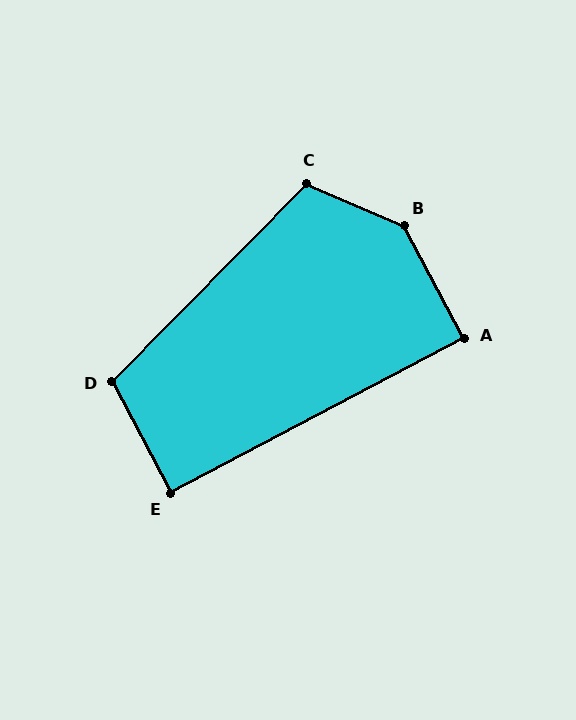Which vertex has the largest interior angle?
B, at approximately 141 degrees.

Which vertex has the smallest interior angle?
A, at approximately 90 degrees.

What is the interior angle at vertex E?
Approximately 90 degrees (approximately right).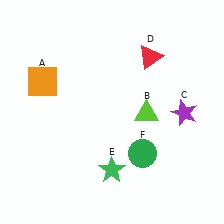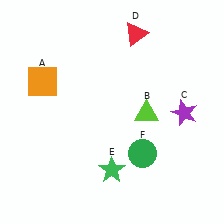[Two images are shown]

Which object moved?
The red triangle (D) moved up.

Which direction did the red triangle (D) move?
The red triangle (D) moved up.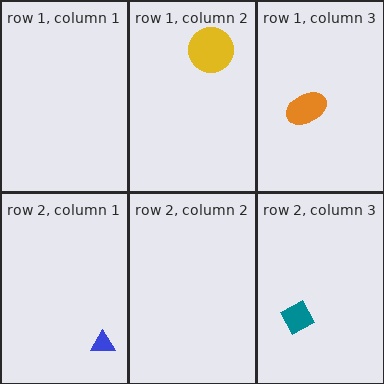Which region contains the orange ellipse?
The row 1, column 3 region.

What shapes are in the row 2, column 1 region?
The blue triangle.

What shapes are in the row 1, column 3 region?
The orange ellipse.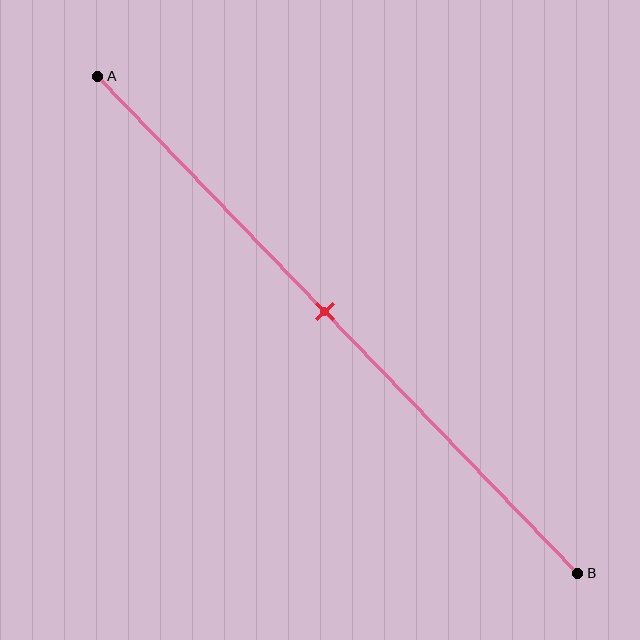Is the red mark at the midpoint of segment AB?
Yes, the mark is approximately at the midpoint.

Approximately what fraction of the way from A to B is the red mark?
The red mark is approximately 45% of the way from A to B.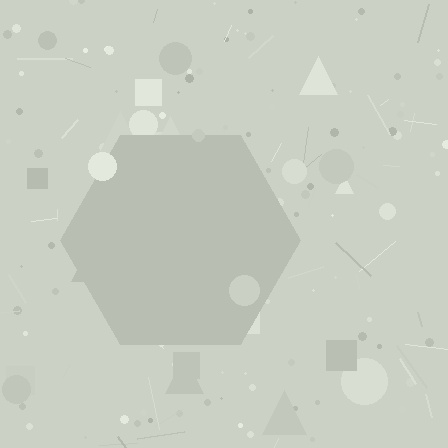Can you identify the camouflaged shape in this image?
The camouflaged shape is a hexagon.